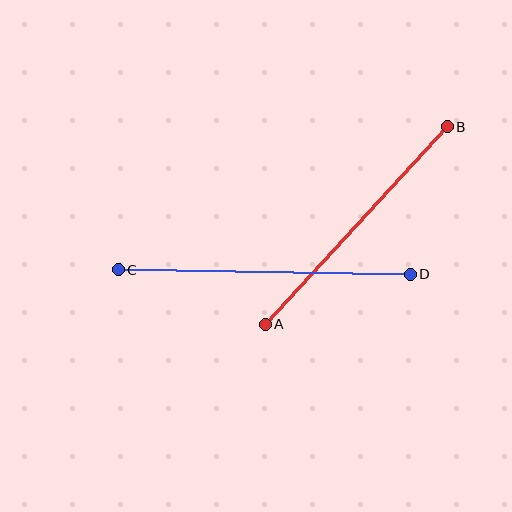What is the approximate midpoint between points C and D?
The midpoint is at approximately (264, 272) pixels.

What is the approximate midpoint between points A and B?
The midpoint is at approximately (356, 225) pixels.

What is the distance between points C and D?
The distance is approximately 292 pixels.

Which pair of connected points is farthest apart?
Points C and D are farthest apart.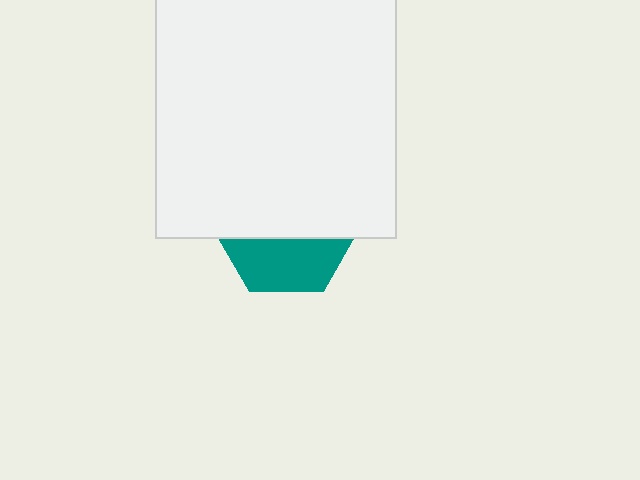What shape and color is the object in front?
The object in front is a white rectangle.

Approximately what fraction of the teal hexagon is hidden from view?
Roughly 63% of the teal hexagon is hidden behind the white rectangle.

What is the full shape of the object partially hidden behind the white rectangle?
The partially hidden object is a teal hexagon.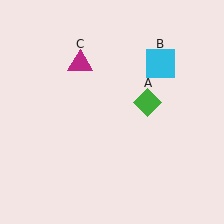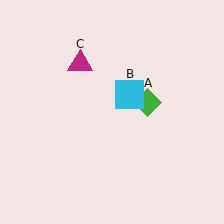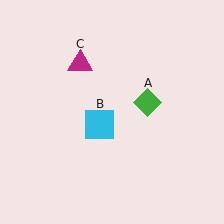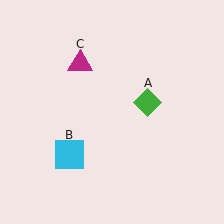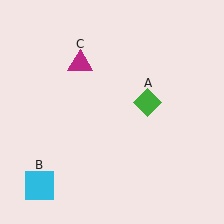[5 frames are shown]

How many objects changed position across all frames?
1 object changed position: cyan square (object B).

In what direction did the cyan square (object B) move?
The cyan square (object B) moved down and to the left.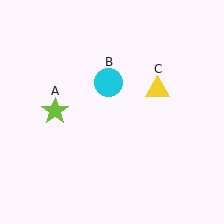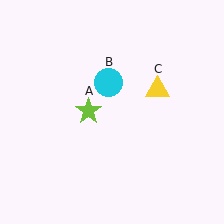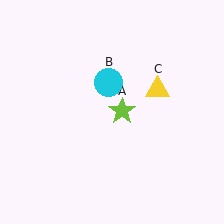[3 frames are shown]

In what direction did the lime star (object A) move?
The lime star (object A) moved right.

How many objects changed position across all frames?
1 object changed position: lime star (object A).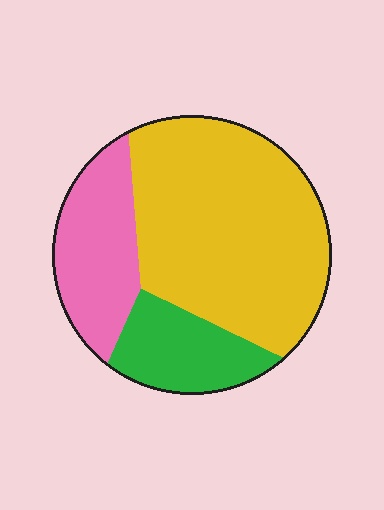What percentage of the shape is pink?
Pink covers roughly 25% of the shape.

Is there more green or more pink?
Pink.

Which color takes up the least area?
Green, at roughly 20%.